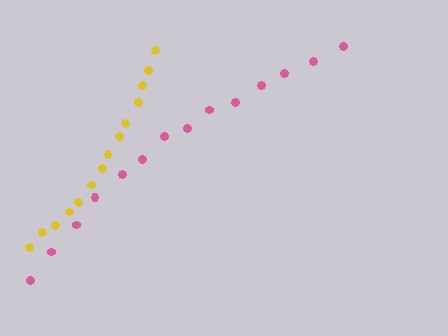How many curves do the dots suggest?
There are 2 distinct paths.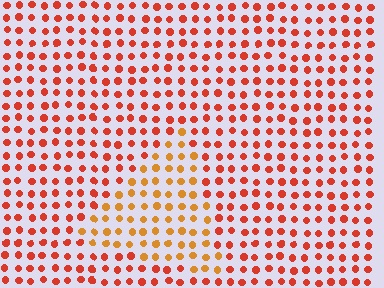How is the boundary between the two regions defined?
The boundary is defined purely by a slight shift in hue (about 29 degrees). Spacing, size, and orientation are identical on both sides.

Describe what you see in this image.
The image is filled with small red elements in a uniform arrangement. A triangle-shaped region is visible where the elements are tinted to a slightly different hue, forming a subtle color boundary.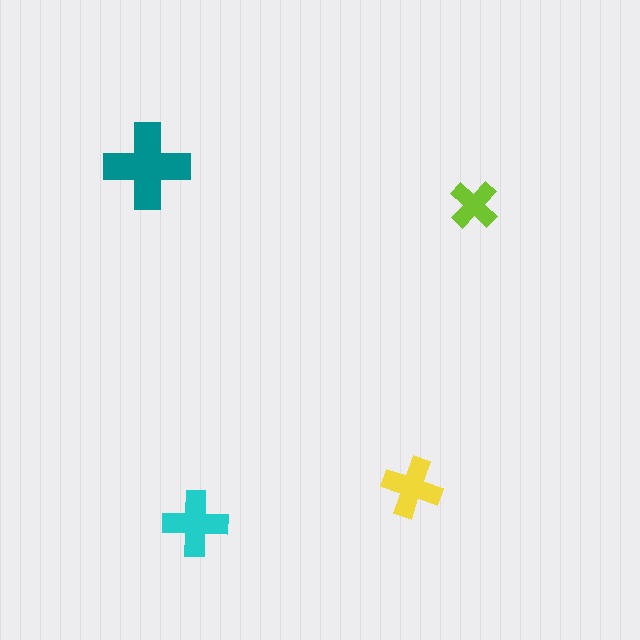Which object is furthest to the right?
The lime cross is rightmost.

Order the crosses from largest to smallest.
the teal one, the cyan one, the yellow one, the lime one.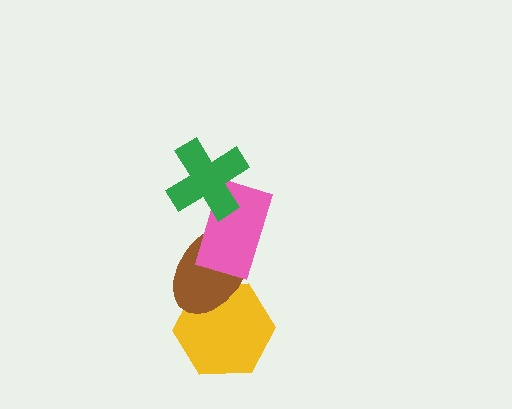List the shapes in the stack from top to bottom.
From top to bottom: the green cross, the pink rectangle, the brown ellipse, the yellow hexagon.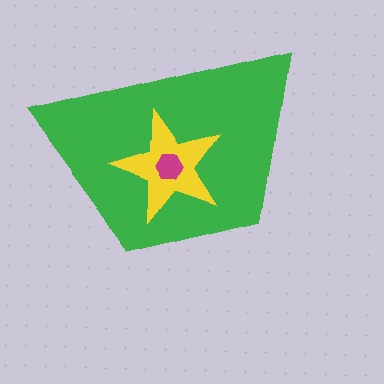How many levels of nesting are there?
3.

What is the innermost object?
The magenta hexagon.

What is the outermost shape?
The green trapezoid.